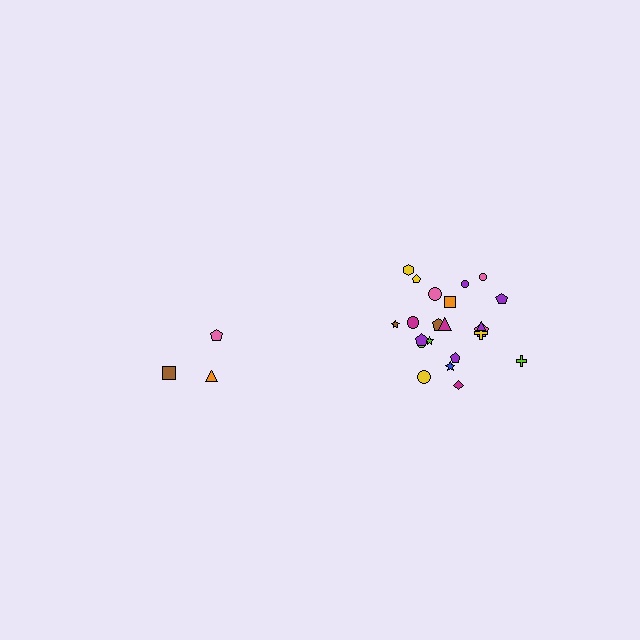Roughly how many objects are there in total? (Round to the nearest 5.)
Roughly 25 objects in total.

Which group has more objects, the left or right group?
The right group.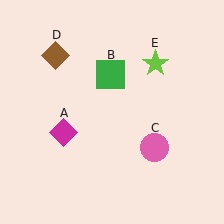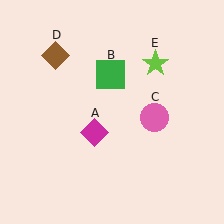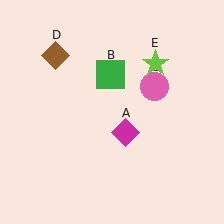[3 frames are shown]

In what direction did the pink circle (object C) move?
The pink circle (object C) moved up.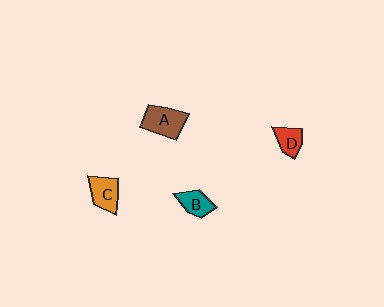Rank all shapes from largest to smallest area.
From largest to smallest: A (brown), C (orange), B (teal), D (red).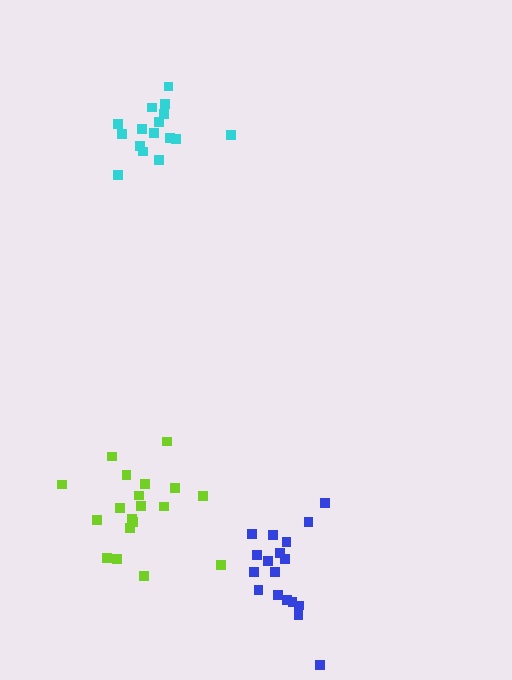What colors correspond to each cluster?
The clusters are colored: blue, cyan, lime.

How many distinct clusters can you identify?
There are 3 distinct clusters.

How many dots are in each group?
Group 1: 18 dots, Group 2: 16 dots, Group 3: 19 dots (53 total).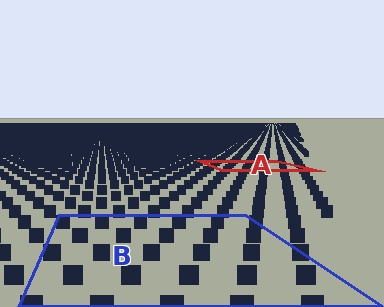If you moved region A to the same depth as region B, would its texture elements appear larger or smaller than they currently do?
They would appear larger. At a closer depth, the same texture elements are projected at a bigger on-screen size.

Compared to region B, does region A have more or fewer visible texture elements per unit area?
Region A has more texture elements per unit area — they are packed more densely because it is farther away.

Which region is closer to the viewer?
Region B is closer. The texture elements there are larger and more spread out.